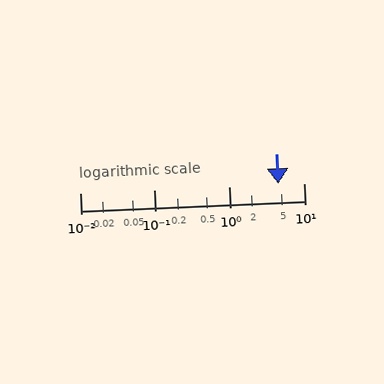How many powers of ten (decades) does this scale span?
The scale spans 3 decades, from 0.01 to 10.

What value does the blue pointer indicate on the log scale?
The pointer indicates approximately 4.5.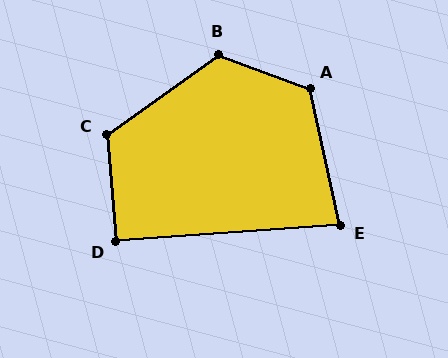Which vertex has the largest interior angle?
B, at approximately 123 degrees.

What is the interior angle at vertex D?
Approximately 91 degrees (approximately right).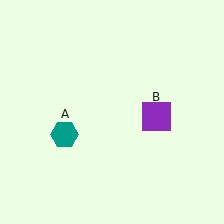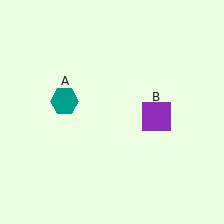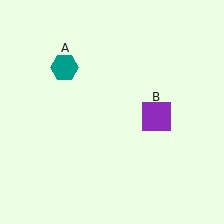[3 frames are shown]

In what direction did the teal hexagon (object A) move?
The teal hexagon (object A) moved up.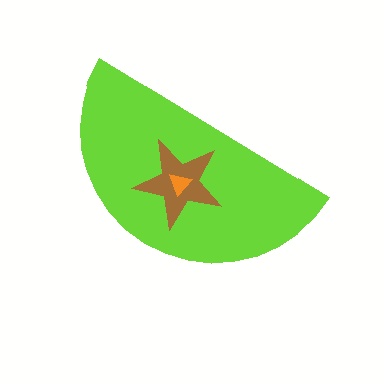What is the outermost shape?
The lime semicircle.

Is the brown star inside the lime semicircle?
Yes.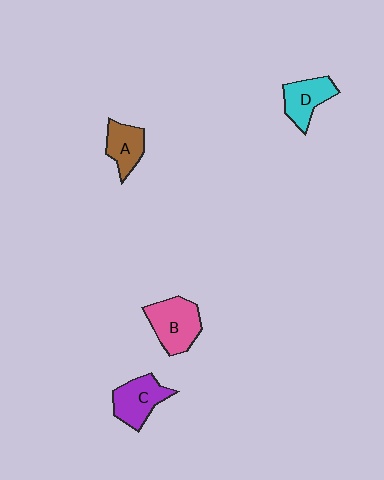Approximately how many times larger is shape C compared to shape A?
Approximately 1.3 times.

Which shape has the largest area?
Shape B (pink).